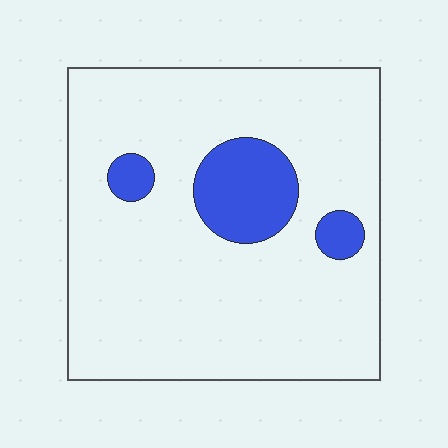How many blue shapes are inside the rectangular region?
3.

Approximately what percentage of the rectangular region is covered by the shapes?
Approximately 15%.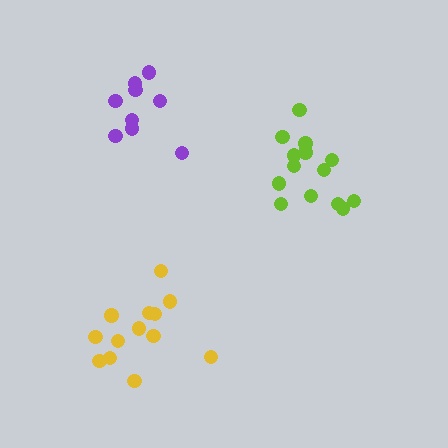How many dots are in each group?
Group 1: 14 dots, Group 2: 13 dots, Group 3: 9 dots (36 total).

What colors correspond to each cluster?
The clusters are colored: lime, yellow, purple.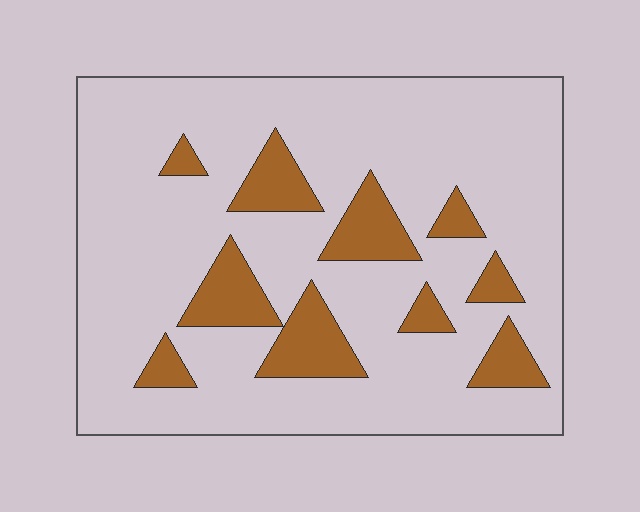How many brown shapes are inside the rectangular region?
10.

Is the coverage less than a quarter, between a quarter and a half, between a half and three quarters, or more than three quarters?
Less than a quarter.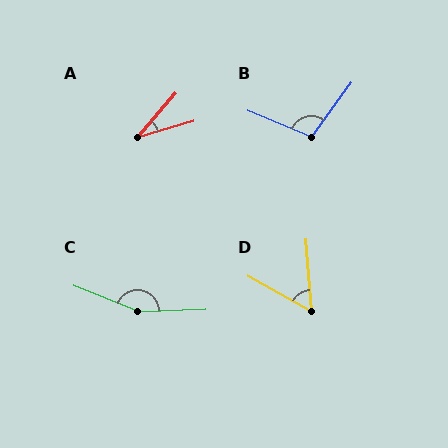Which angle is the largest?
C, at approximately 156 degrees.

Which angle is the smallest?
A, at approximately 33 degrees.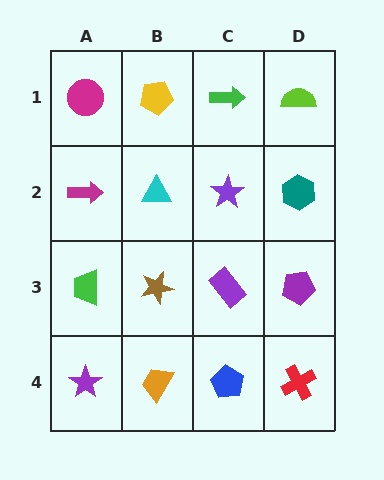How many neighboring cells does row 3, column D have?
3.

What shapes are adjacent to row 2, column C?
A green arrow (row 1, column C), a purple rectangle (row 3, column C), a cyan triangle (row 2, column B), a teal hexagon (row 2, column D).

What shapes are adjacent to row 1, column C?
A purple star (row 2, column C), a yellow pentagon (row 1, column B), a lime semicircle (row 1, column D).